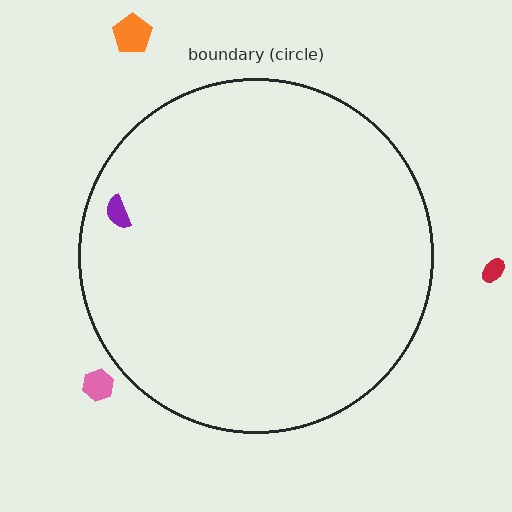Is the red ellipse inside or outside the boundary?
Outside.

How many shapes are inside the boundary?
1 inside, 3 outside.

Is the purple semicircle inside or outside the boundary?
Inside.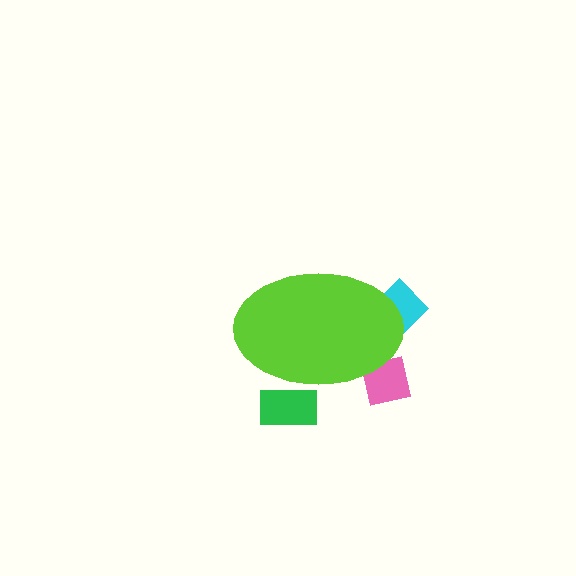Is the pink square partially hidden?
Yes, the pink square is partially hidden behind the lime ellipse.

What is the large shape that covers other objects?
A lime ellipse.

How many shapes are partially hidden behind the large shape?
3 shapes are partially hidden.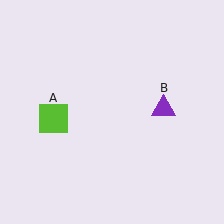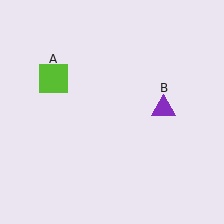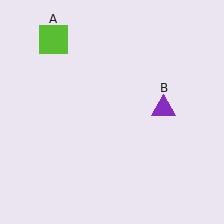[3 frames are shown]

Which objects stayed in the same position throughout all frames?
Purple triangle (object B) remained stationary.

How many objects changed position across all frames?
1 object changed position: lime square (object A).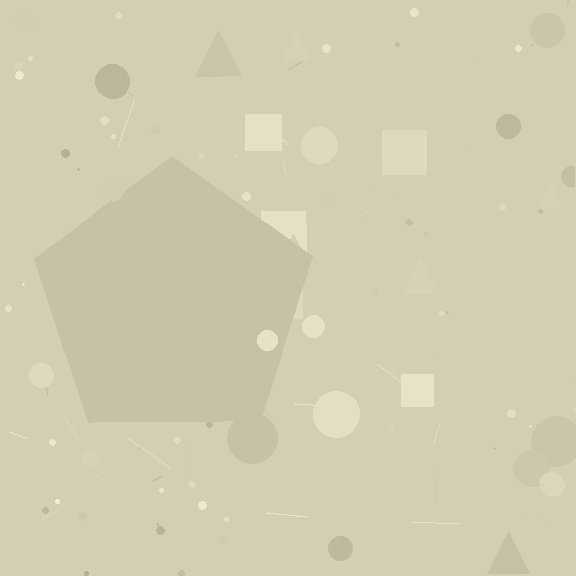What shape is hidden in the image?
A pentagon is hidden in the image.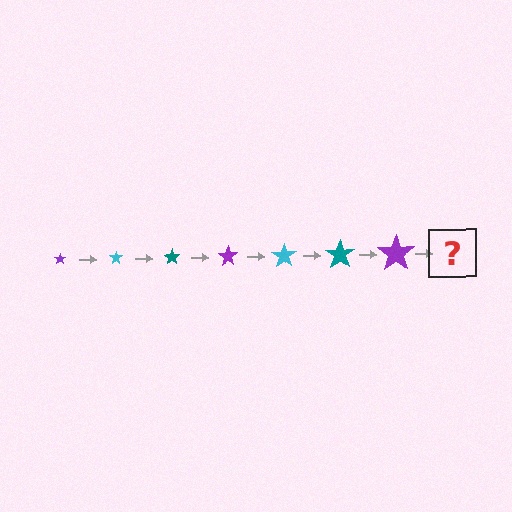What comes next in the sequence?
The next element should be a cyan star, larger than the previous one.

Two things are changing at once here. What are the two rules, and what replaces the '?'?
The two rules are that the star grows larger each step and the color cycles through purple, cyan, and teal. The '?' should be a cyan star, larger than the previous one.